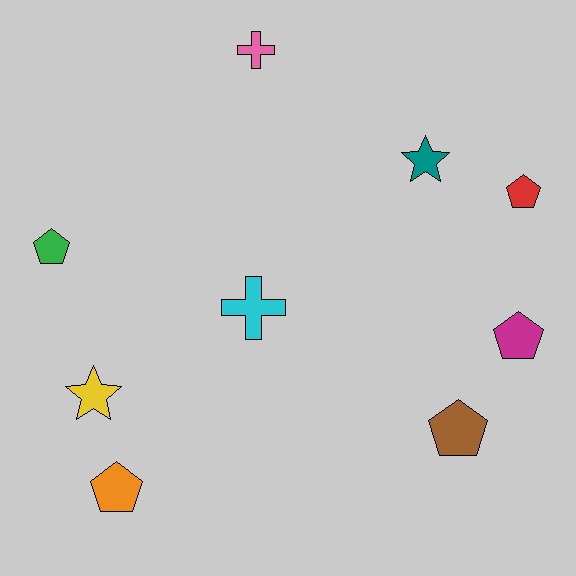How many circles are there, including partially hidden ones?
There are no circles.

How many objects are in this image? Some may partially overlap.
There are 9 objects.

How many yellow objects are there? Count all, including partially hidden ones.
There is 1 yellow object.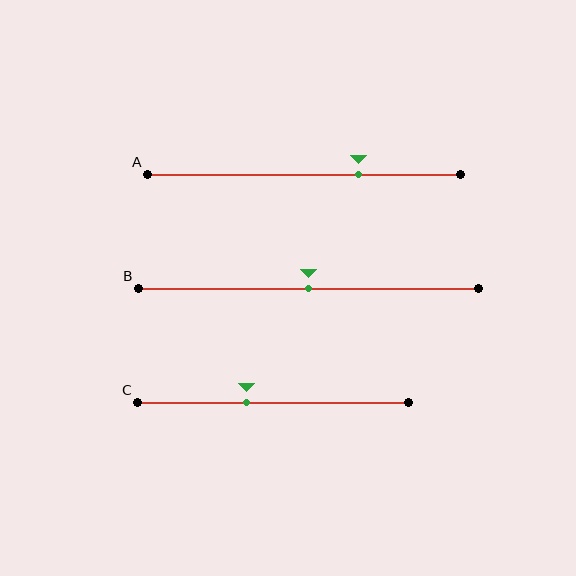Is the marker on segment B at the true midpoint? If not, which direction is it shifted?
Yes, the marker on segment B is at the true midpoint.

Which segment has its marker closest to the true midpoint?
Segment B has its marker closest to the true midpoint.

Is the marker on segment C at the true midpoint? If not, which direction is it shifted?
No, the marker on segment C is shifted to the left by about 10% of the segment length.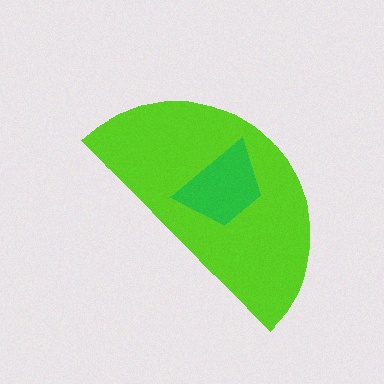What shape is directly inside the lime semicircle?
The green trapezoid.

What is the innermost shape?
The green trapezoid.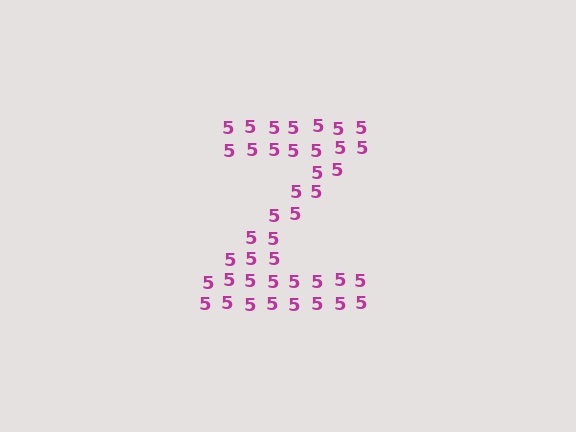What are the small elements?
The small elements are digit 5's.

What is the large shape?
The large shape is the letter Z.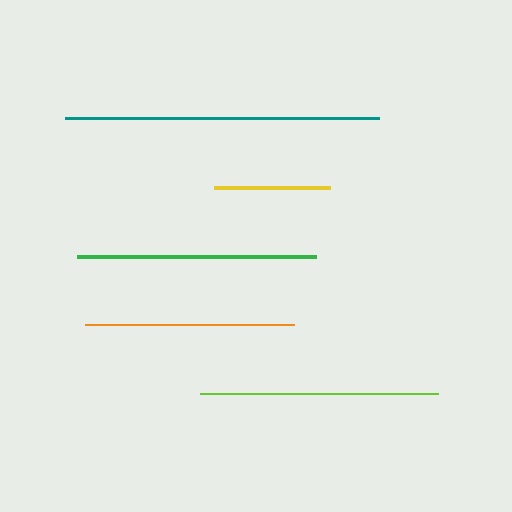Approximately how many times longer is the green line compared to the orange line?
The green line is approximately 1.1 times the length of the orange line.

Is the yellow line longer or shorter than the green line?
The green line is longer than the yellow line.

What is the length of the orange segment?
The orange segment is approximately 209 pixels long.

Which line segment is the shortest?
The yellow line is the shortest at approximately 115 pixels.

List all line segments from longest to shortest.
From longest to shortest: teal, green, lime, orange, yellow.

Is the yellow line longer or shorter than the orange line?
The orange line is longer than the yellow line.